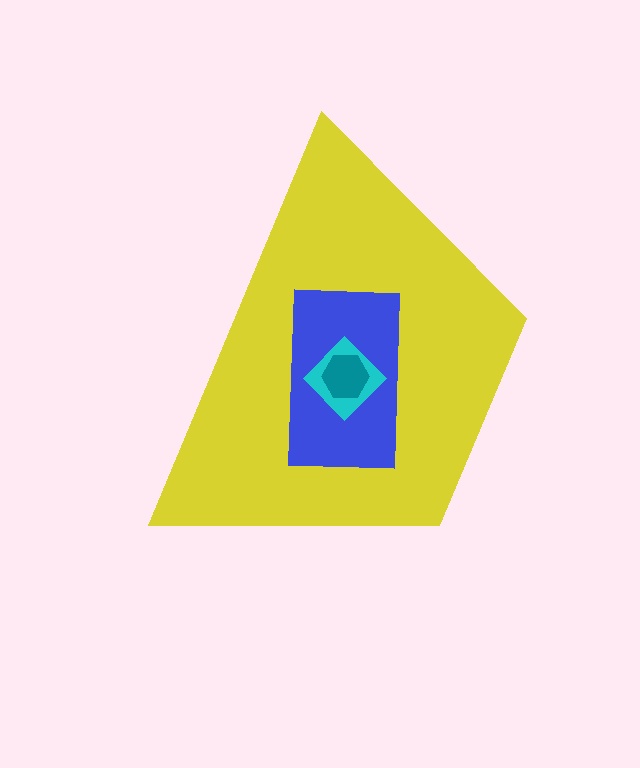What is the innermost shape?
The teal hexagon.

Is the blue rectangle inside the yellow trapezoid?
Yes.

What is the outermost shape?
The yellow trapezoid.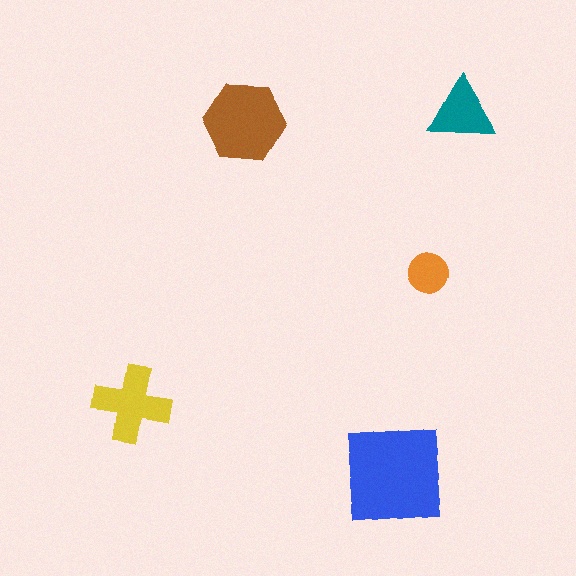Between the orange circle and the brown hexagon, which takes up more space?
The brown hexagon.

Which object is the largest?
The blue square.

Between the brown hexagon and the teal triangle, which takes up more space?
The brown hexagon.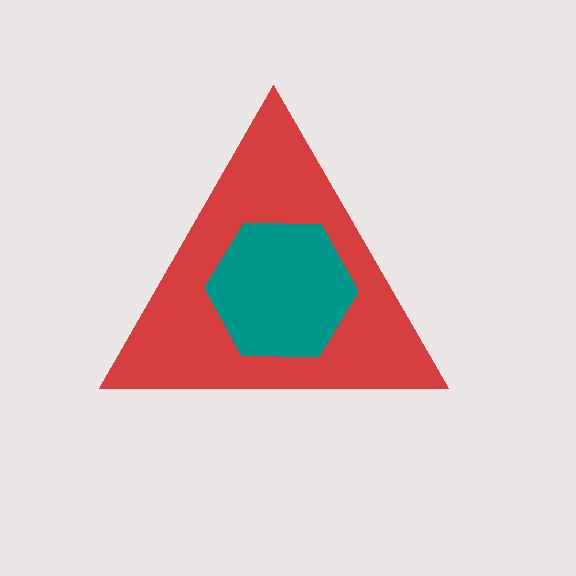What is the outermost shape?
The red triangle.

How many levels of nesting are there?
2.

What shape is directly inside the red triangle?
The teal hexagon.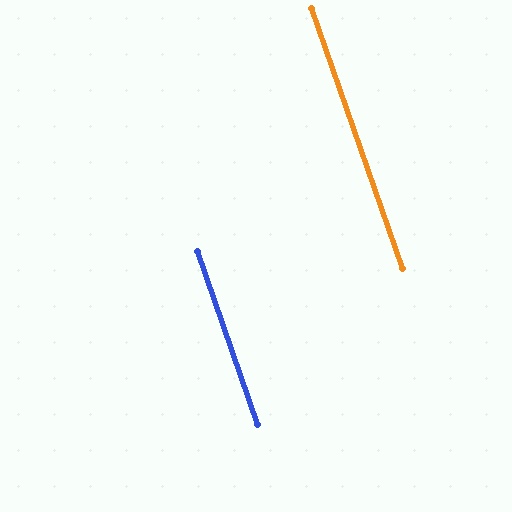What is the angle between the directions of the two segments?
Approximately 0 degrees.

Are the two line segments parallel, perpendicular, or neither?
Parallel — their directions differ by only 0.1°.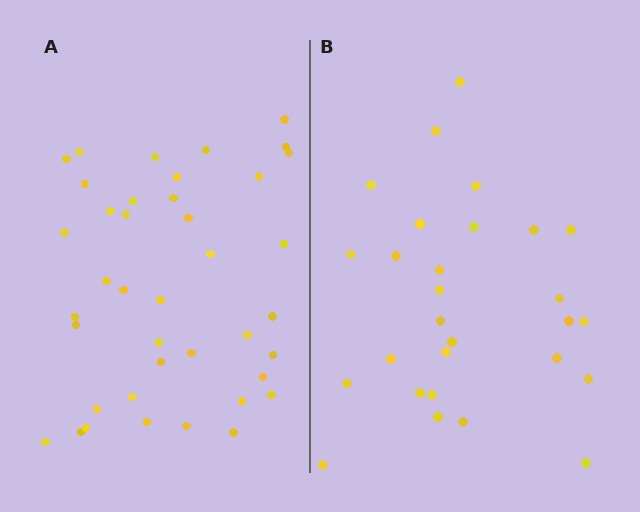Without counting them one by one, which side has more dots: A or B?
Region A (the left region) has more dots.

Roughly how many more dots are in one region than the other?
Region A has roughly 12 or so more dots than region B.